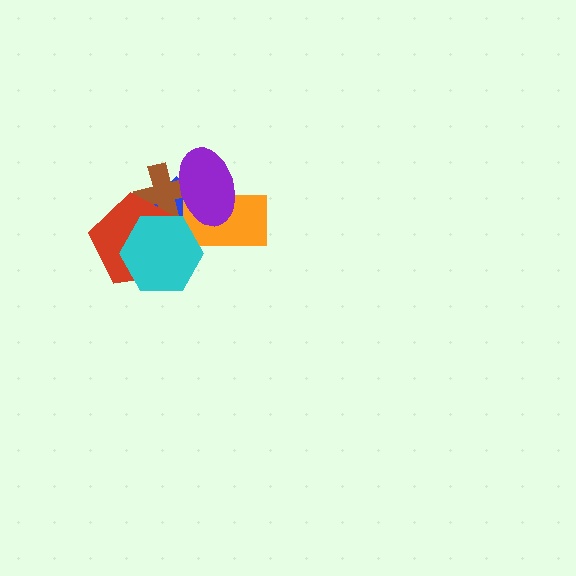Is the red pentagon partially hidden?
Yes, it is partially covered by another shape.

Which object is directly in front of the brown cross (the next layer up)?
The red pentagon is directly in front of the brown cross.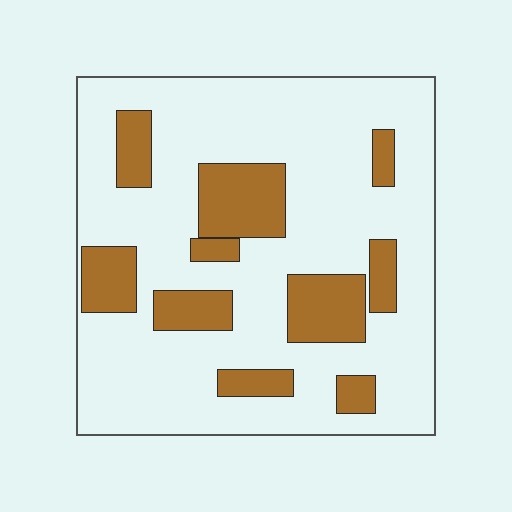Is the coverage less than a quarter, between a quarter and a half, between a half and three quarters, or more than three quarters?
Less than a quarter.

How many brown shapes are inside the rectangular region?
10.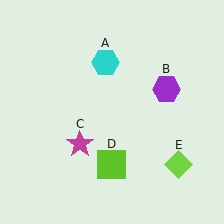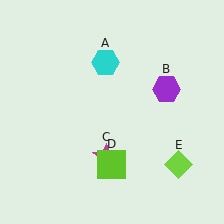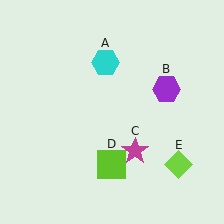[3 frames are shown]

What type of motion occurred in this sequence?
The magenta star (object C) rotated counterclockwise around the center of the scene.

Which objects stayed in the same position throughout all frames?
Cyan hexagon (object A) and purple hexagon (object B) and lime square (object D) and lime diamond (object E) remained stationary.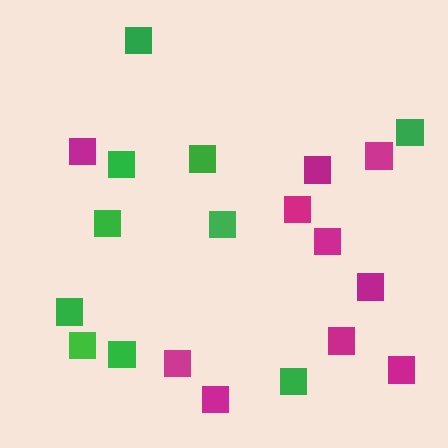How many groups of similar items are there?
There are 2 groups: one group of green squares (10) and one group of magenta squares (10).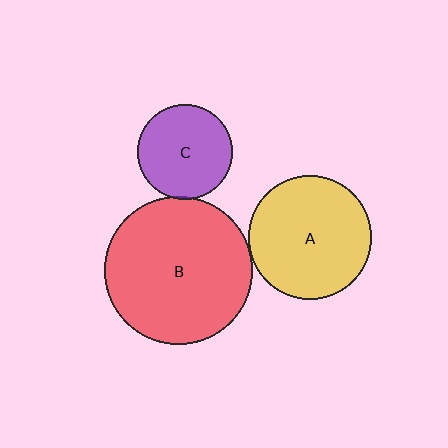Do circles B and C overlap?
Yes.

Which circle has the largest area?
Circle B (red).